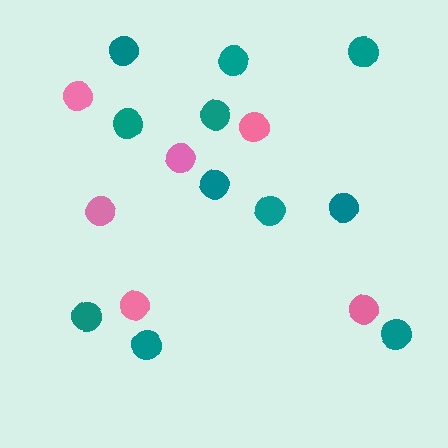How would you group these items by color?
There are 2 groups: one group of pink circles (6) and one group of teal circles (11).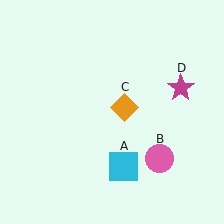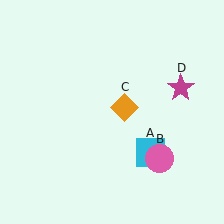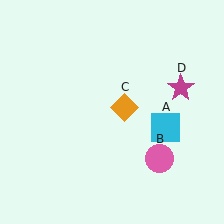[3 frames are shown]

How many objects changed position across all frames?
1 object changed position: cyan square (object A).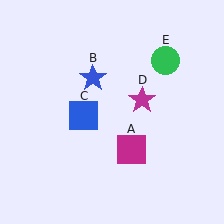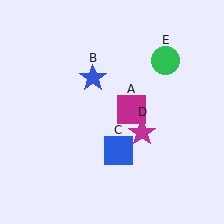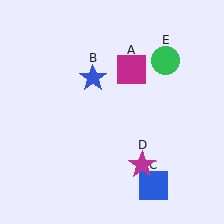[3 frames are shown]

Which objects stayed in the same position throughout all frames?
Blue star (object B) and green circle (object E) remained stationary.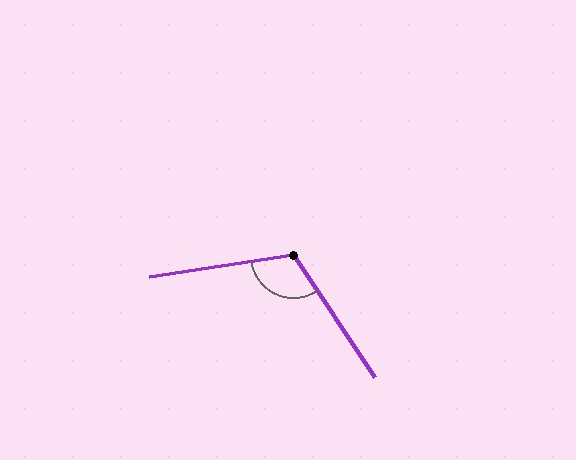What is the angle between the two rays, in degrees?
Approximately 115 degrees.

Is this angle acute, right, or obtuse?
It is obtuse.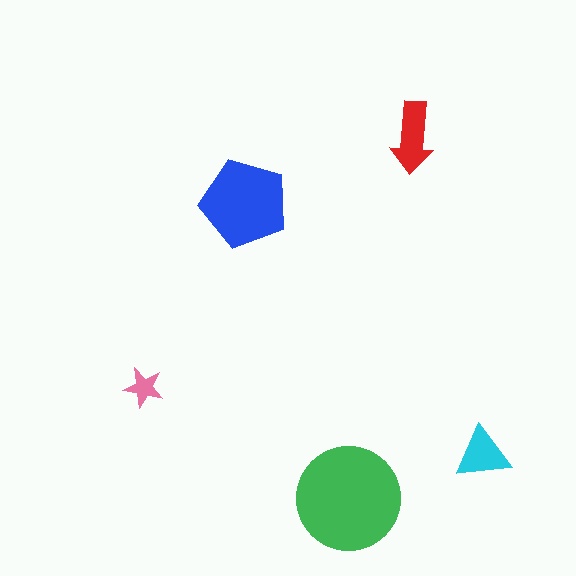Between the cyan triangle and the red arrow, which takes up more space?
The red arrow.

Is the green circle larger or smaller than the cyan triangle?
Larger.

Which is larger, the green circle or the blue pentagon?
The green circle.